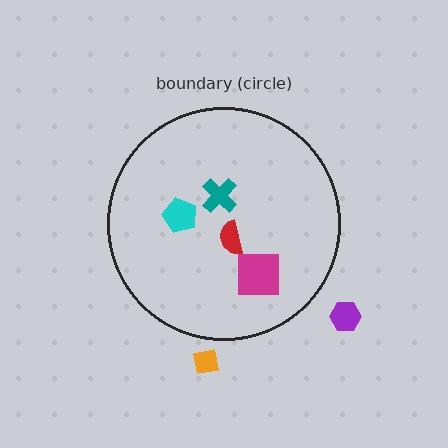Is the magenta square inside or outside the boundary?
Inside.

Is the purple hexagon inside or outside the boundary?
Outside.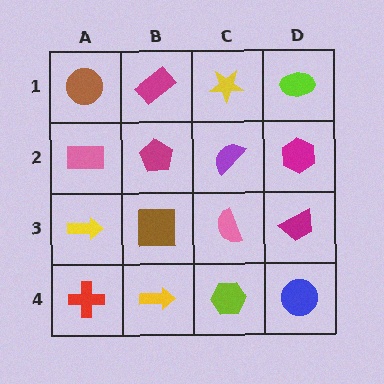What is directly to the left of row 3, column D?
A pink semicircle.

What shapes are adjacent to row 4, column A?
A yellow arrow (row 3, column A), a yellow arrow (row 4, column B).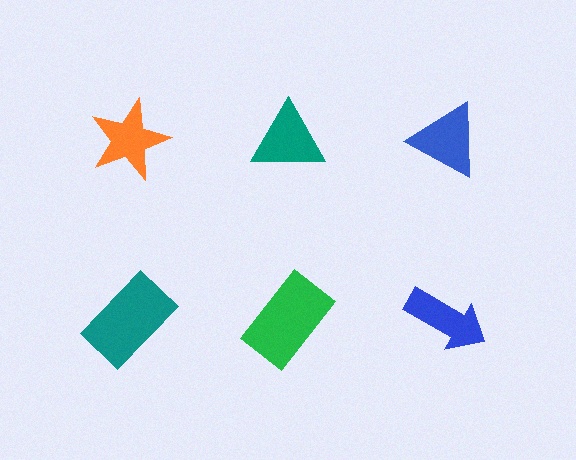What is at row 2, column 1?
A teal rectangle.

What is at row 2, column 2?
A green rectangle.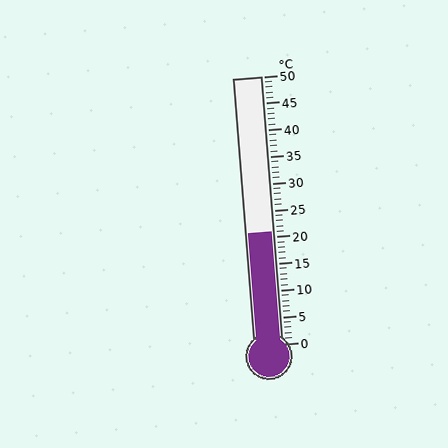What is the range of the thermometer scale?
The thermometer scale ranges from 0°C to 50°C.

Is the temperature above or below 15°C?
The temperature is above 15°C.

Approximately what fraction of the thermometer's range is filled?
The thermometer is filled to approximately 40% of its range.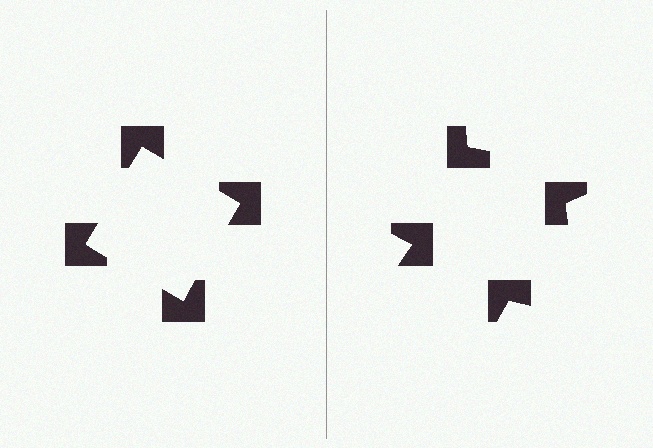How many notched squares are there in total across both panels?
8 — 4 on each side.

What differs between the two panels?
The notched squares are positioned identically on both sides; only the wedge orientations differ. On the left they align to a square; on the right they are misaligned.